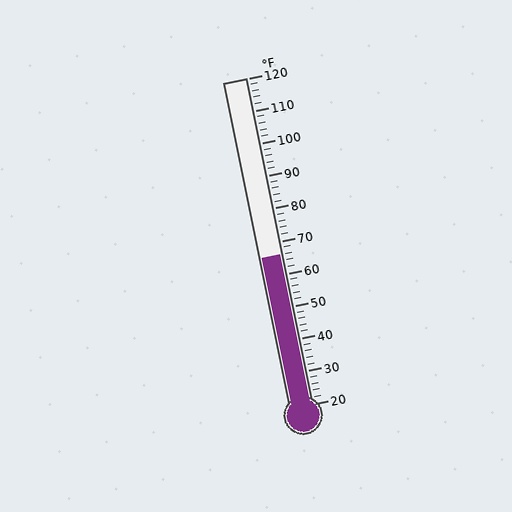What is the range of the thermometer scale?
The thermometer scale ranges from 20°F to 120°F.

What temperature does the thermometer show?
The thermometer shows approximately 66°F.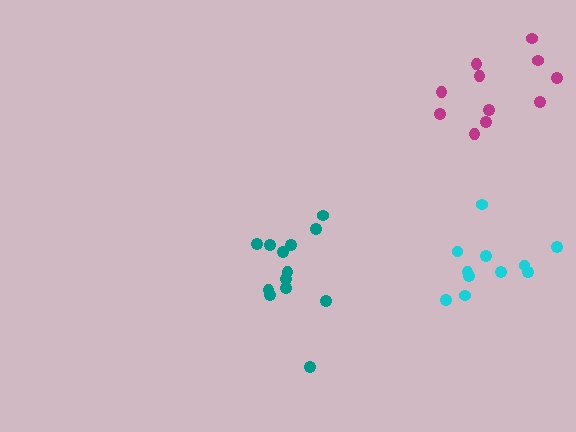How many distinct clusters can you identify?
There are 3 distinct clusters.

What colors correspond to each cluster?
The clusters are colored: magenta, cyan, teal.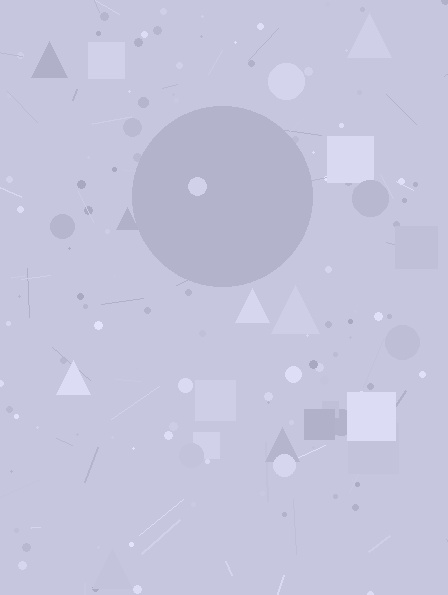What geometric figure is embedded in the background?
A circle is embedded in the background.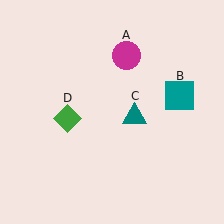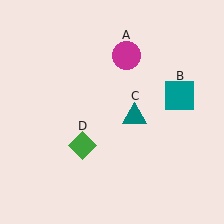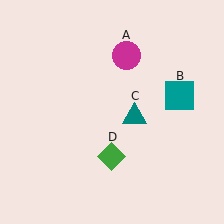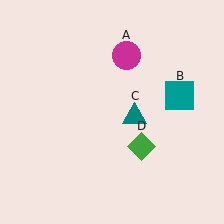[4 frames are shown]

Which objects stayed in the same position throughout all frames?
Magenta circle (object A) and teal square (object B) and teal triangle (object C) remained stationary.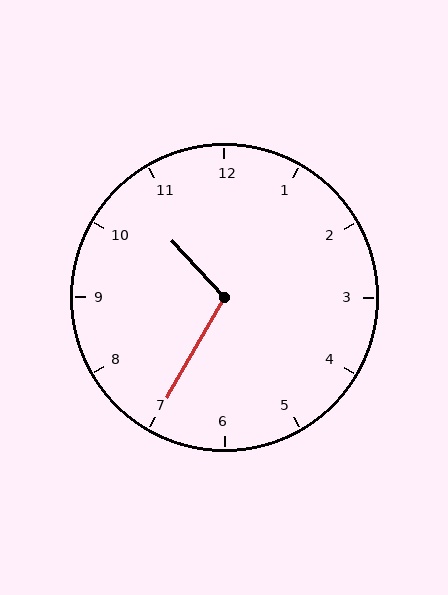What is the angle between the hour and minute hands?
Approximately 108 degrees.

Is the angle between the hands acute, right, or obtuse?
It is obtuse.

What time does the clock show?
10:35.